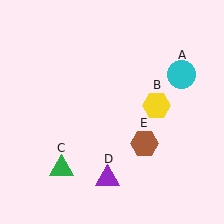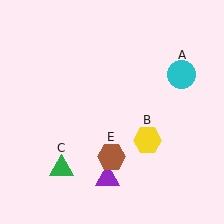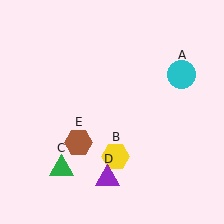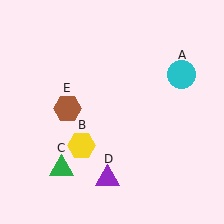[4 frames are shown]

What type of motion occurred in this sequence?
The yellow hexagon (object B), brown hexagon (object E) rotated clockwise around the center of the scene.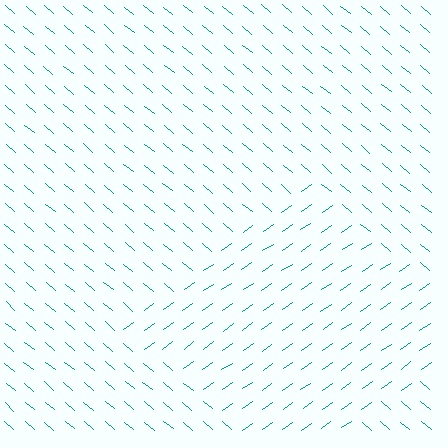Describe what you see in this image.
The image is filled with small teal line segments. A diamond region in the image has lines oriented differently from the surrounding lines, creating a visible texture boundary.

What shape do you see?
I see a diamond.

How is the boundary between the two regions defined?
The boundary is defined purely by a change in line orientation (approximately 75 degrees difference). All lines are the same color and thickness.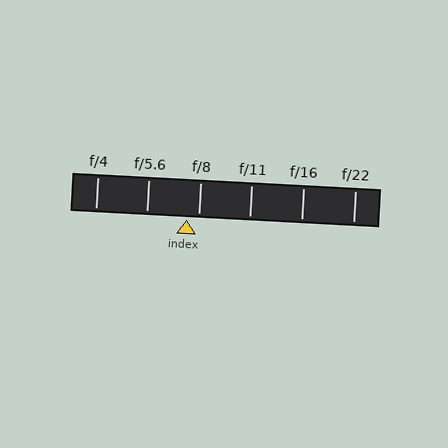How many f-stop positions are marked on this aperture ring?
There are 6 f-stop positions marked.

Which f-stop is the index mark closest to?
The index mark is closest to f/8.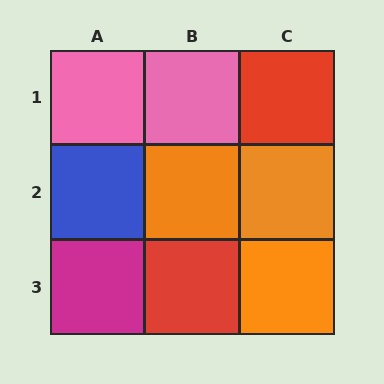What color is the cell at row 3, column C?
Orange.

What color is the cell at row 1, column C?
Red.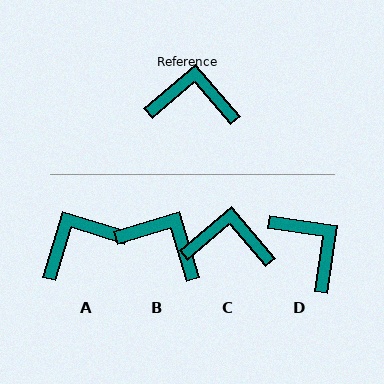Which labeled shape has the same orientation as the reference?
C.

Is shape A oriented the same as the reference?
No, it is off by about 32 degrees.